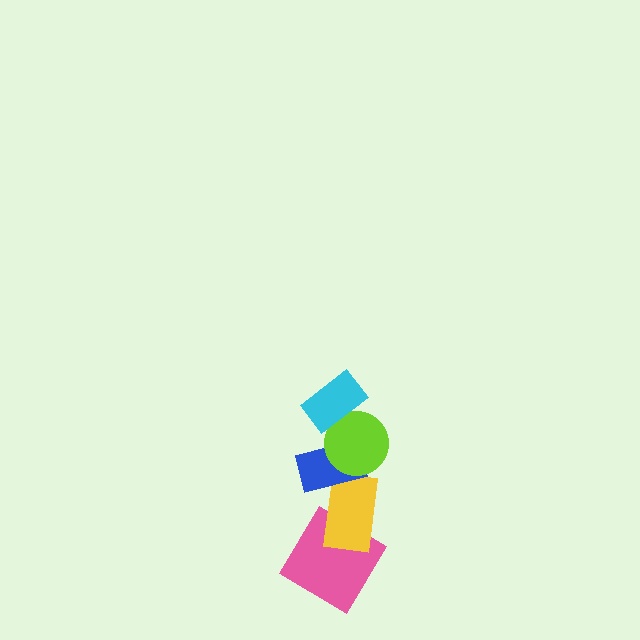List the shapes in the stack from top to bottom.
From top to bottom: the cyan rectangle, the lime circle, the blue rectangle, the yellow rectangle, the pink diamond.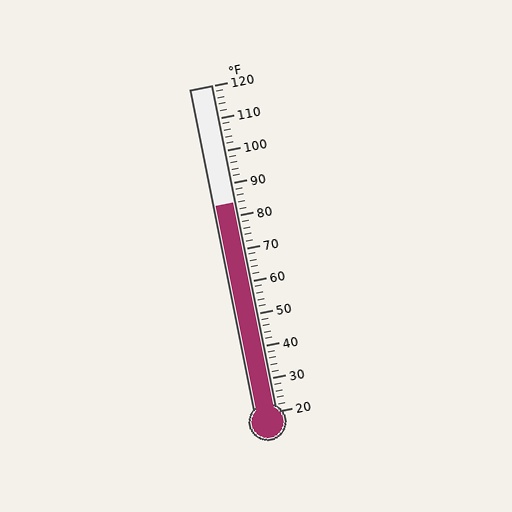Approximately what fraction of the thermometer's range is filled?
The thermometer is filled to approximately 65% of its range.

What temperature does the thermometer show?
The thermometer shows approximately 84°F.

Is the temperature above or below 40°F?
The temperature is above 40°F.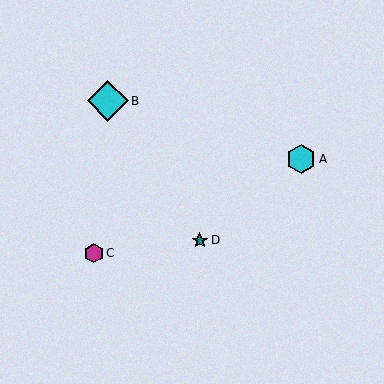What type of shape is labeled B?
Shape B is a cyan diamond.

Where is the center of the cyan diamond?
The center of the cyan diamond is at (108, 101).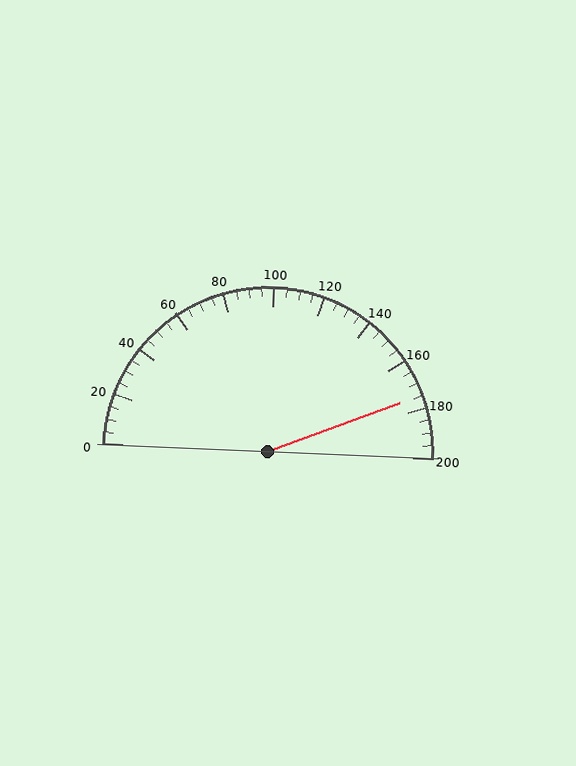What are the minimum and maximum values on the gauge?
The gauge ranges from 0 to 200.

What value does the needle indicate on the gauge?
The needle indicates approximately 175.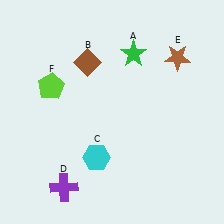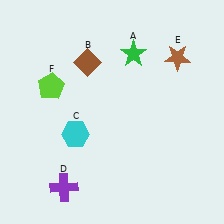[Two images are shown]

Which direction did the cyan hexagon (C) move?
The cyan hexagon (C) moved up.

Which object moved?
The cyan hexagon (C) moved up.